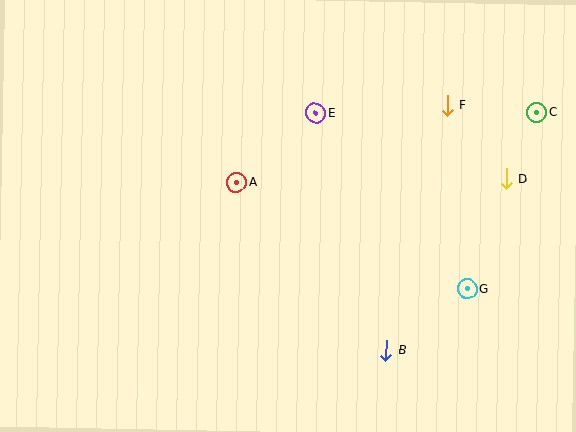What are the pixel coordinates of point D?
Point D is at (506, 179).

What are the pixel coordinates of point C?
Point C is at (537, 112).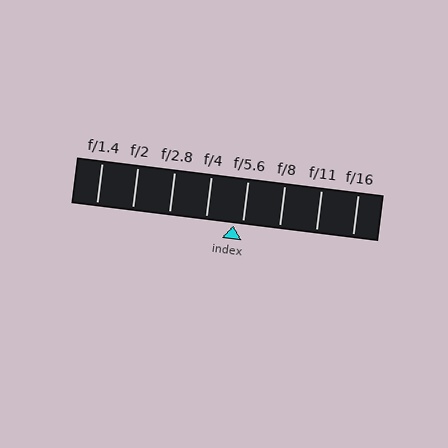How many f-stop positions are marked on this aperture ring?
There are 8 f-stop positions marked.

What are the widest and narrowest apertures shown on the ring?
The widest aperture shown is f/1.4 and the narrowest is f/16.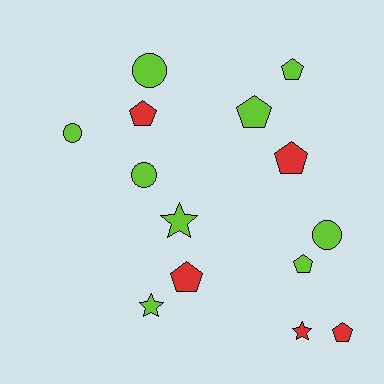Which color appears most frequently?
Lime, with 9 objects.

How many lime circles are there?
There are 4 lime circles.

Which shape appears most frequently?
Pentagon, with 7 objects.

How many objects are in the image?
There are 14 objects.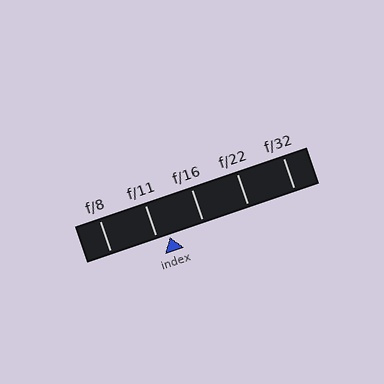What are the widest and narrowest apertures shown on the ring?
The widest aperture shown is f/8 and the narrowest is f/32.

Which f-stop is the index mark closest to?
The index mark is closest to f/11.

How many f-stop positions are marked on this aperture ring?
There are 5 f-stop positions marked.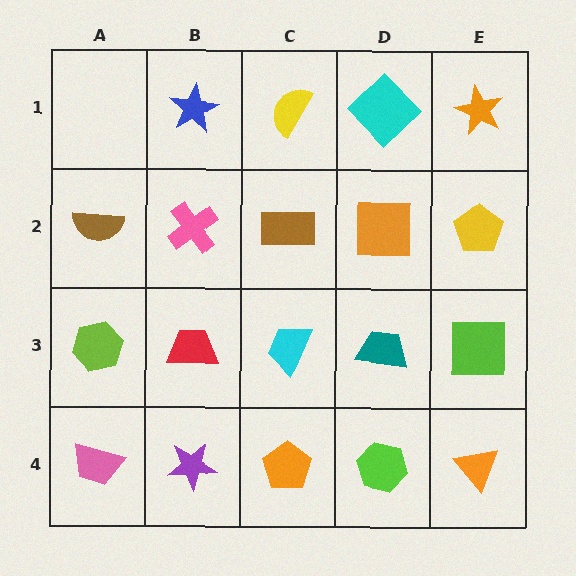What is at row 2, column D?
An orange square.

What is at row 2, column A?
A brown semicircle.